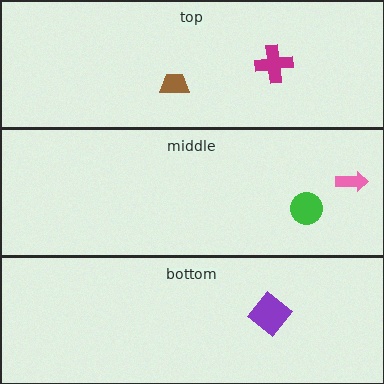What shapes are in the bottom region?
The purple diamond.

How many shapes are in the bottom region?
1.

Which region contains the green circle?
The middle region.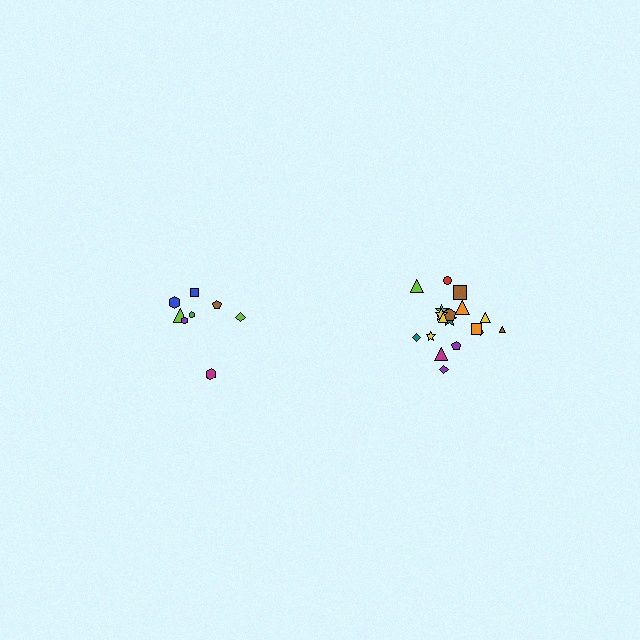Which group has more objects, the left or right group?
The right group.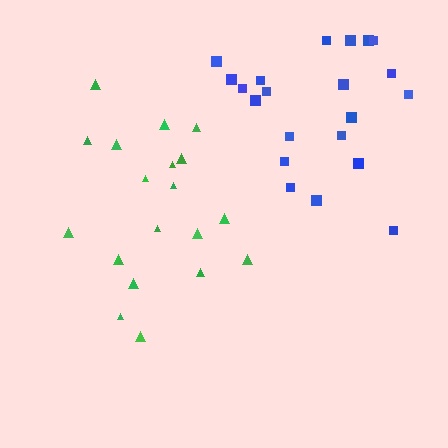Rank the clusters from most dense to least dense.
green, blue.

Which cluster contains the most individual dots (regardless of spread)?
Blue (21).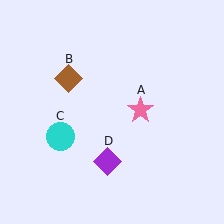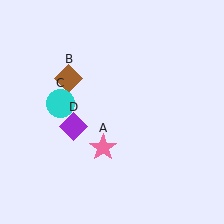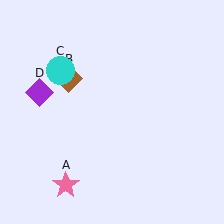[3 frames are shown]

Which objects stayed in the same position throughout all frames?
Brown diamond (object B) remained stationary.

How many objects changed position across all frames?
3 objects changed position: pink star (object A), cyan circle (object C), purple diamond (object D).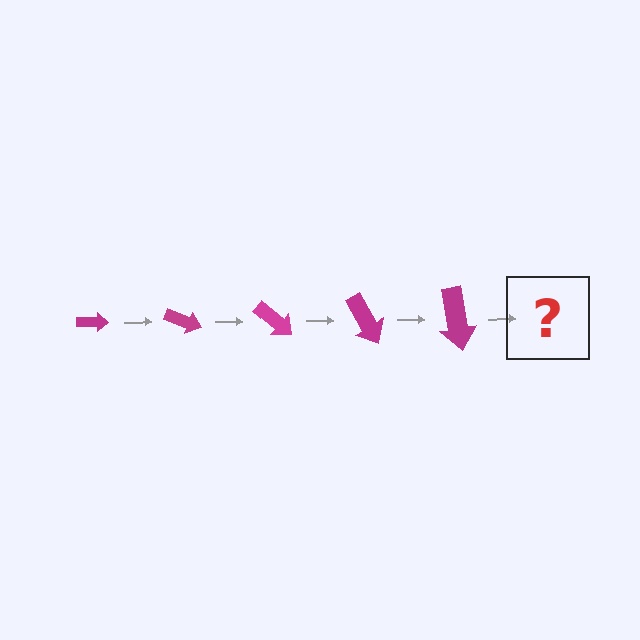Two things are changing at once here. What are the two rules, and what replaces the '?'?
The two rules are that the arrow grows larger each step and it rotates 20 degrees each step. The '?' should be an arrow, larger than the previous one and rotated 100 degrees from the start.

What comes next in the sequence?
The next element should be an arrow, larger than the previous one and rotated 100 degrees from the start.